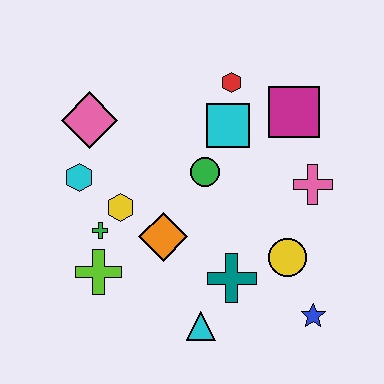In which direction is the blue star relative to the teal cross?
The blue star is to the right of the teal cross.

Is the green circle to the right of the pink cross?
No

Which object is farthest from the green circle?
The blue star is farthest from the green circle.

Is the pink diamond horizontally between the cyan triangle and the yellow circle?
No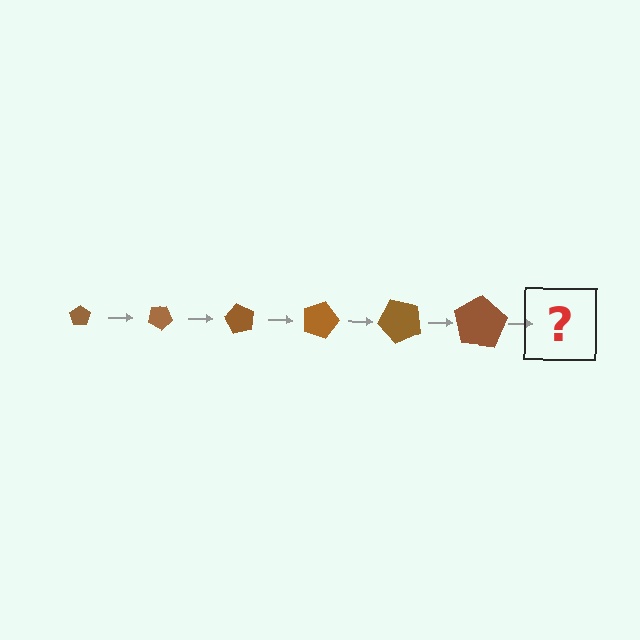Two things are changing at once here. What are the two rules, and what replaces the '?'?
The two rules are that the pentagon grows larger each step and it rotates 30 degrees each step. The '?' should be a pentagon, larger than the previous one and rotated 180 degrees from the start.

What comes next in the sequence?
The next element should be a pentagon, larger than the previous one and rotated 180 degrees from the start.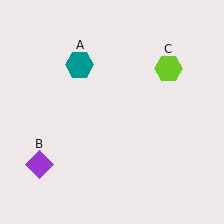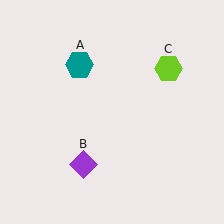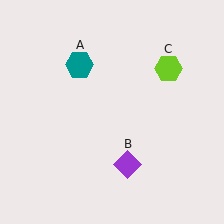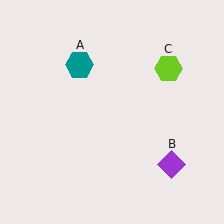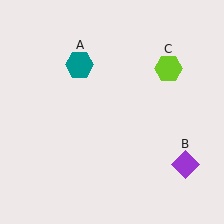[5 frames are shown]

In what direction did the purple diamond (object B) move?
The purple diamond (object B) moved right.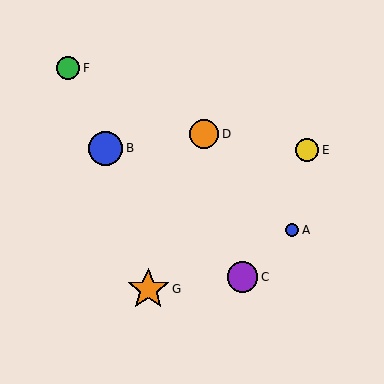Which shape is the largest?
The orange star (labeled G) is the largest.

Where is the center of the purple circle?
The center of the purple circle is at (243, 277).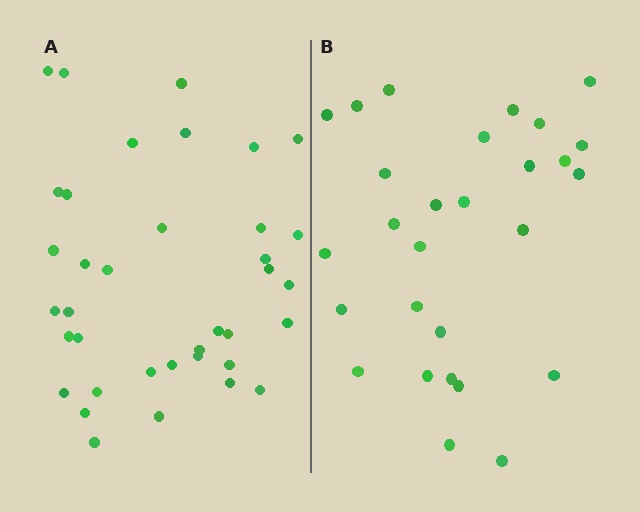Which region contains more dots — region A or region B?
Region A (the left region) has more dots.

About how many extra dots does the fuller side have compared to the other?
Region A has roughly 8 or so more dots than region B.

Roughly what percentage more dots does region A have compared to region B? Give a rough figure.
About 30% more.